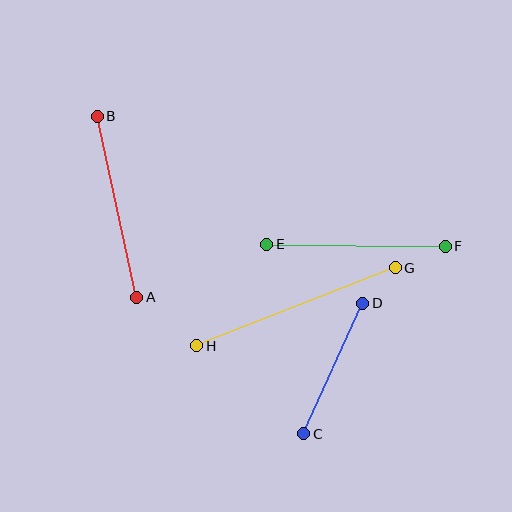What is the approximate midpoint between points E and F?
The midpoint is at approximately (356, 245) pixels.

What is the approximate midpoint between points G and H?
The midpoint is at approximately (296, 307) pixels.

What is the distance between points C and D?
The distance is approximately 143 pixels.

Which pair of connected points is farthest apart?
Points G and H are farthest apart.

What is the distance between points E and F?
The distance is approximately 178 pixels.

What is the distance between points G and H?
The distance is approximately 213 pixels.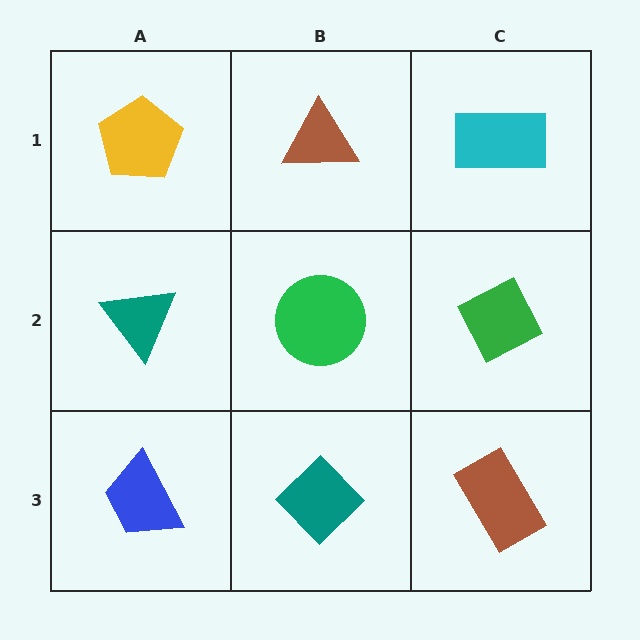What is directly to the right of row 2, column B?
A green diamond.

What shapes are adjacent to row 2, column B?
A brown triangle (row 1, column B), a teal diamond (row 3, column B), a teal triangle (row 2, column A), a green diamond (row 2, column C).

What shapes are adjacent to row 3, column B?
A green circle (row 2, column B), a blue trapezoid (row 3, column A), a brown rectangle (row 3, column C).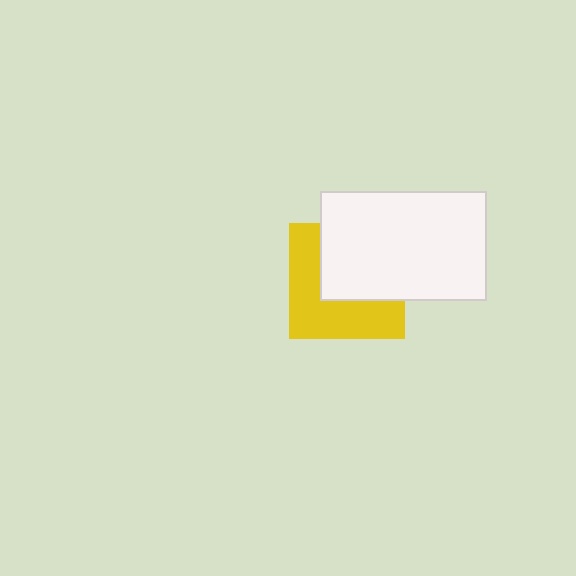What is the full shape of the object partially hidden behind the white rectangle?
The partially hidden object is a yellow square.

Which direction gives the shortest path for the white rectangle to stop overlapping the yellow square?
Moving toward the upper-right gives the shortest separation.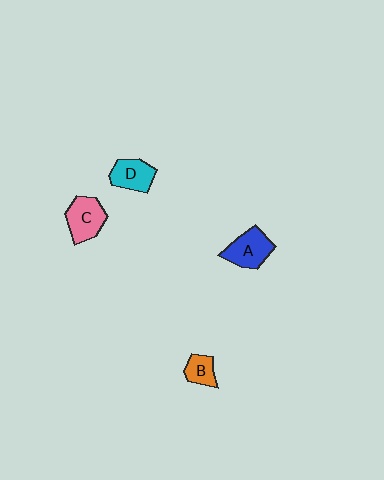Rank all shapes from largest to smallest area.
From largest to smallest: C (pink), A (blue), D (cyan), B (orange).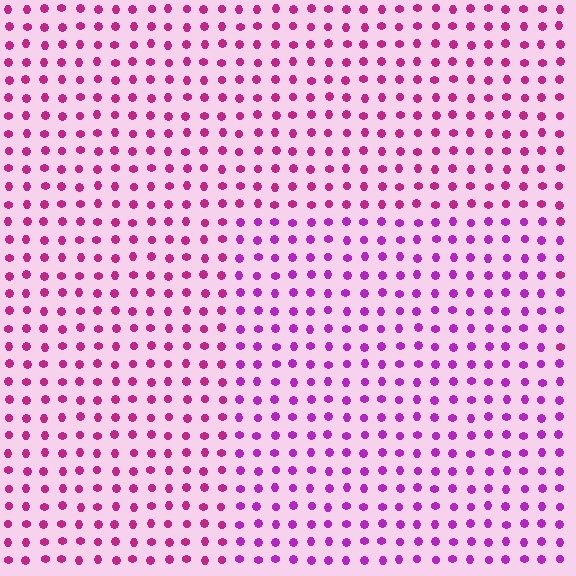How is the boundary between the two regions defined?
The boundary is defined purely by a slight shift in hue (about 28 degrees). Spacing, size, and orientation are identical on both sides.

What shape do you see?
I see a rectangle.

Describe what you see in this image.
The image is filled with small magenta elements in a uniform arrangement. A rectangle-shaped region is visible where the elements are tinted to a slightly different hue, forming a subtle color boundary.